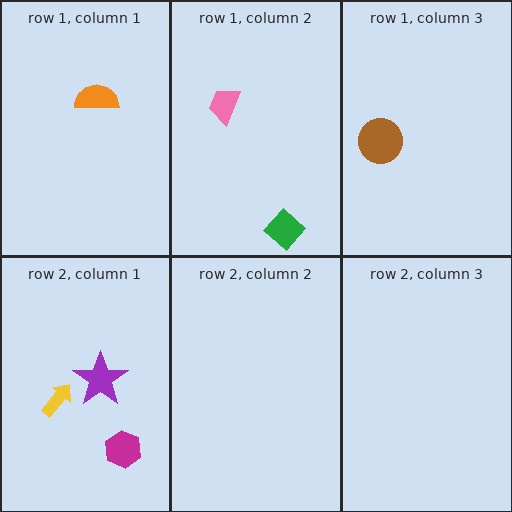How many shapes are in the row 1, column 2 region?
2.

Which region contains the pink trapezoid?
The row 1, column 2 region.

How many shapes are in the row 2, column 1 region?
3.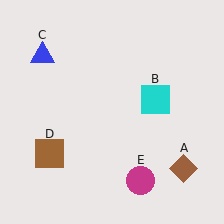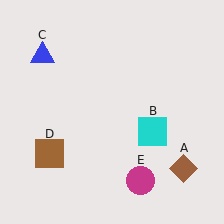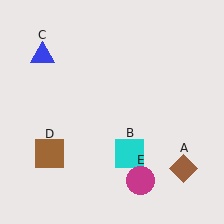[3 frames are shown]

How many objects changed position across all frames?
1 object changed position: cyan square (object B).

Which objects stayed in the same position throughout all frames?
Brown diamond (object A) and blue triangle (object C) and brown square (object D) and magenta circle (object E) remained stationary.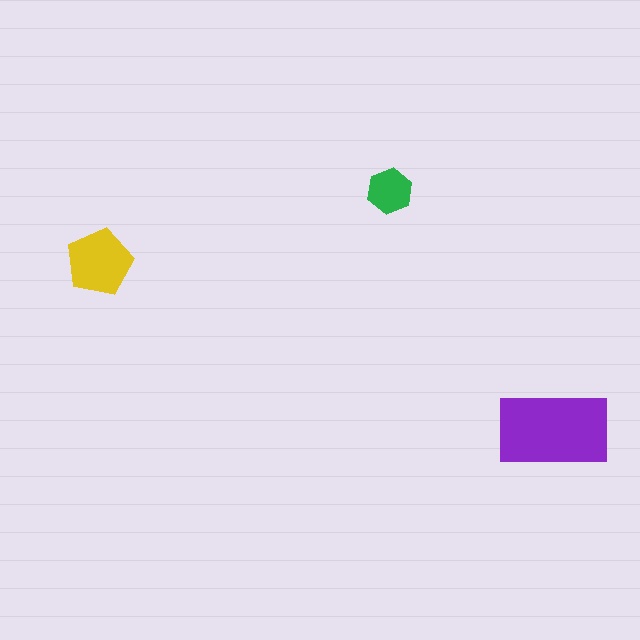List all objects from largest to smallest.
The purple rectangle, the yellow pentagon, the green hexagon.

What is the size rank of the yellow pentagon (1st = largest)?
2nd.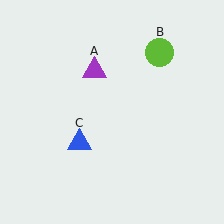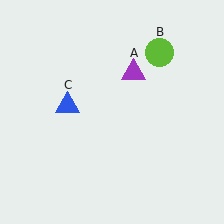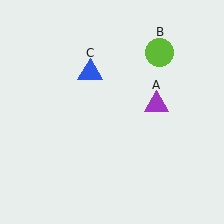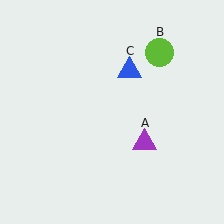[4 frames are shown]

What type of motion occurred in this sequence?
The purple triangle (object A), blue triangle (object C) rotated clockwise around the center of the scene.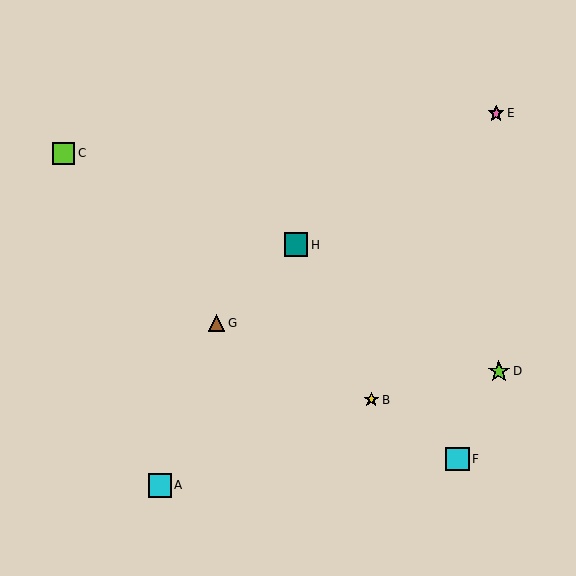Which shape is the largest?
The teal square (labeled H) is the largest.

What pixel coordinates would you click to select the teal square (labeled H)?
Click at (296, 245) to select the teal square H.